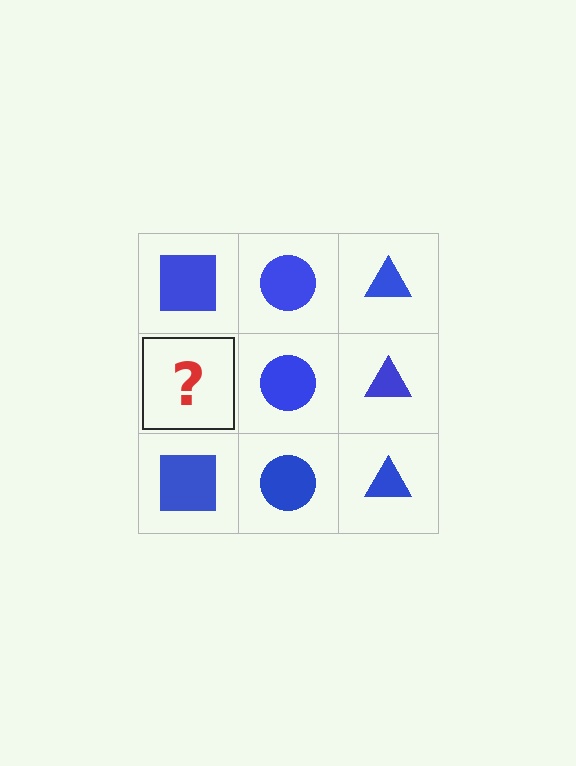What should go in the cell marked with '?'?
The missing cell should contain a blue square.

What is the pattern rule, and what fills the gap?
The rule is that each column has a consistent shape. The gap should be filled with a blue square.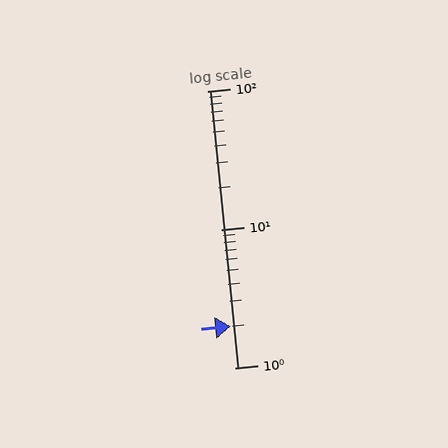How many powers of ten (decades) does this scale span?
The scale spans 2 decades, from 1 to 100.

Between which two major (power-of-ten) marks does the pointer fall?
The pointer is between 1 and 10.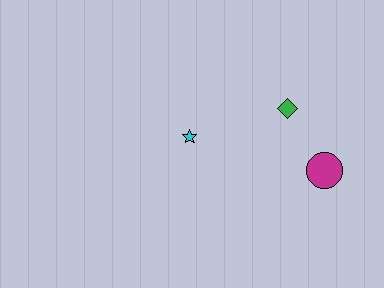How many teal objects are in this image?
There are no teal objects.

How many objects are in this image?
There are 3 objects.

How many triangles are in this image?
There are no triangles.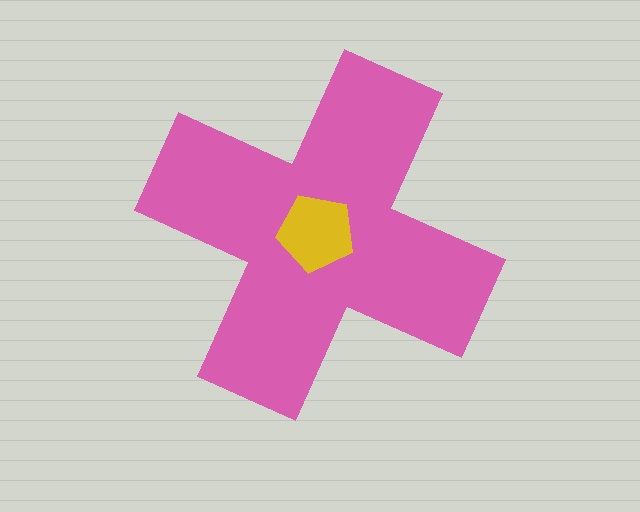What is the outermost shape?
The pink cross.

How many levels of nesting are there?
2.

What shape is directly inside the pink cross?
The yellow pentagon.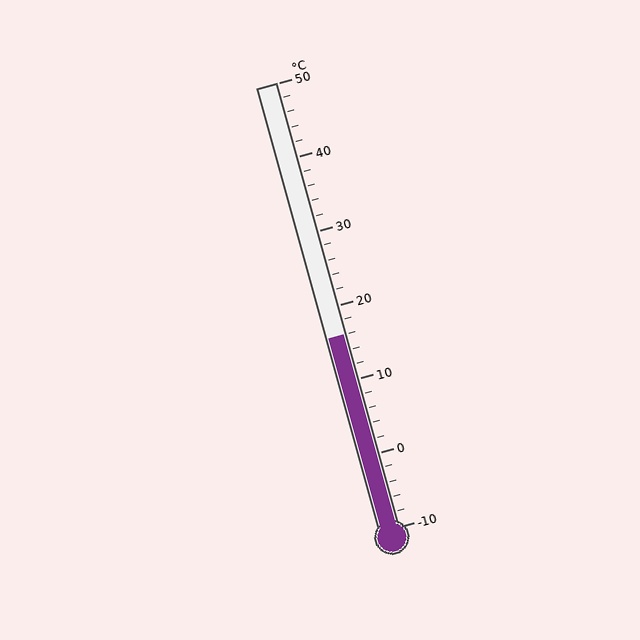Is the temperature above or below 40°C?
The temperature is below 40°C.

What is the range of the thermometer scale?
The thermometer scale ranges from -10°C to 50°C.